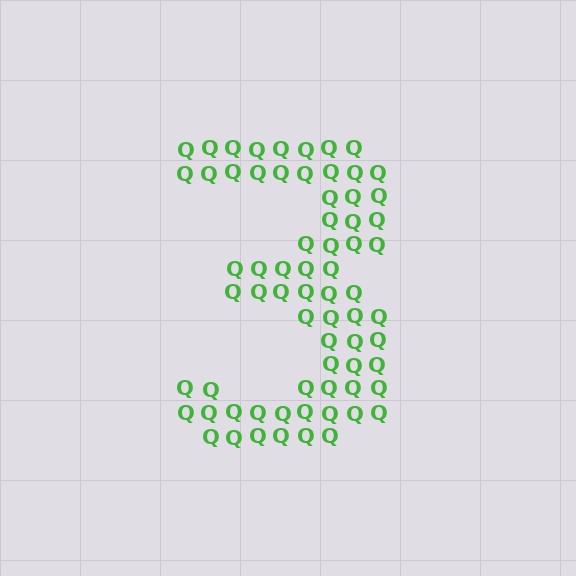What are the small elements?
The small elements are letter Q's.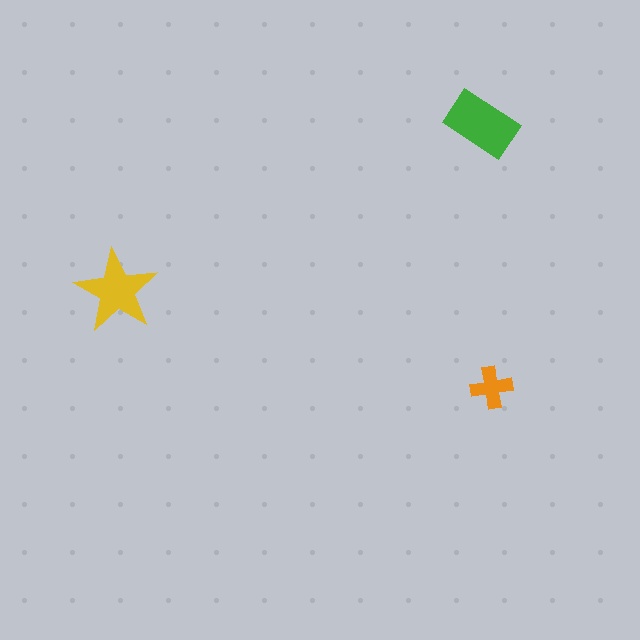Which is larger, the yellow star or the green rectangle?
The green rectangle.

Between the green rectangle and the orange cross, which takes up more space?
The green rectangle.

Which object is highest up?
The green rectangle is topmost.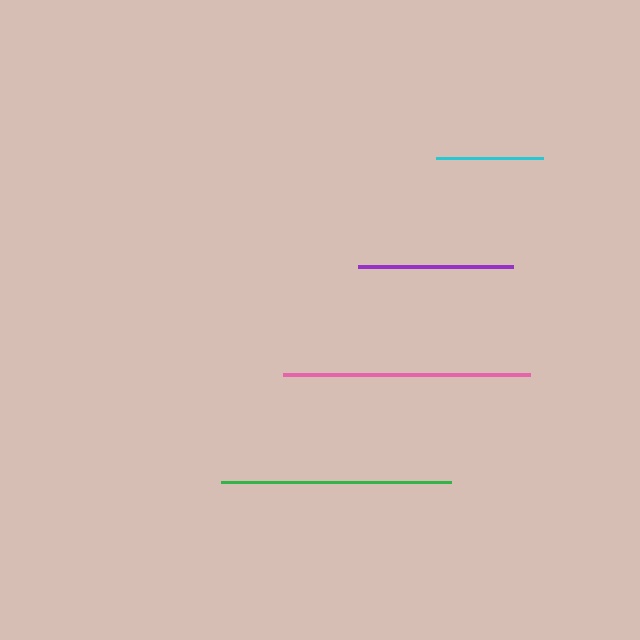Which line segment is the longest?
The pink line is the longest at approximately 247 pixels.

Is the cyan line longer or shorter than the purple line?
The purple line is longer than the cyan line.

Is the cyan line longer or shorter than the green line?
The green line is longer than the cyan line.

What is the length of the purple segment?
The purple segment is approximately 155 pixels long.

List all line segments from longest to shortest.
From longest to shortest: pink, green, purple, cyan.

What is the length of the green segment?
The green segment is approximately 231 pixels long.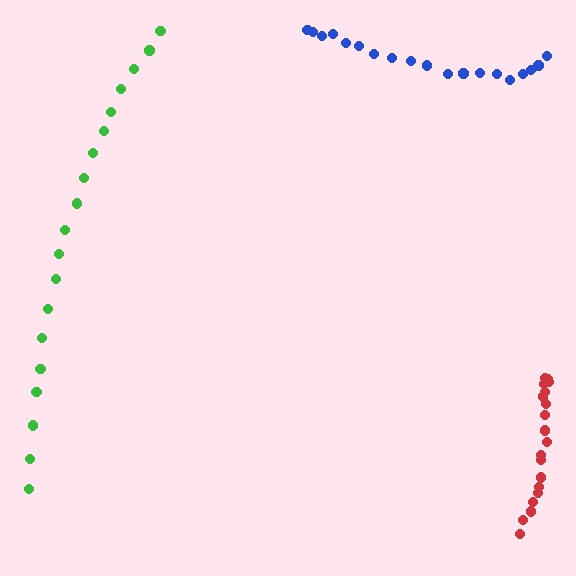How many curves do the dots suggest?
There are 3 distinct paths.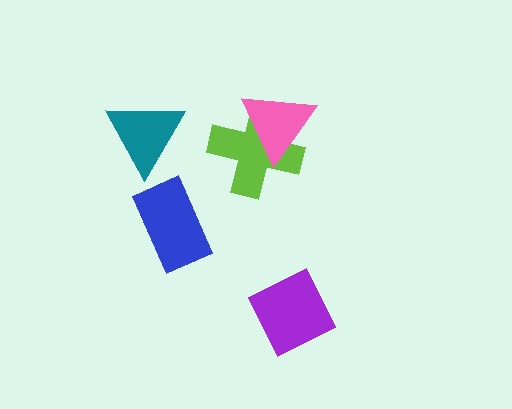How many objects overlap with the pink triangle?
1 object overlaps with the pink triangle.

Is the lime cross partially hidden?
Yes, it is partially covered by another shape.